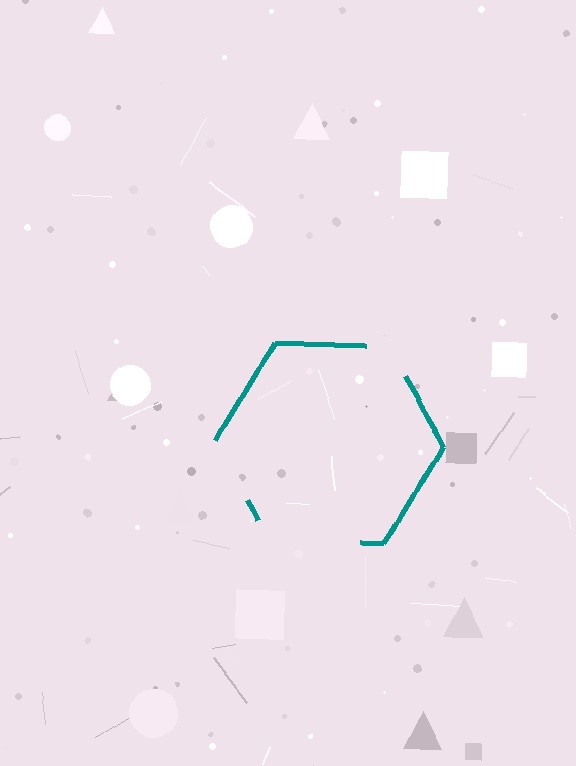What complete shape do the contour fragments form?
The contour fragments form a hexagon.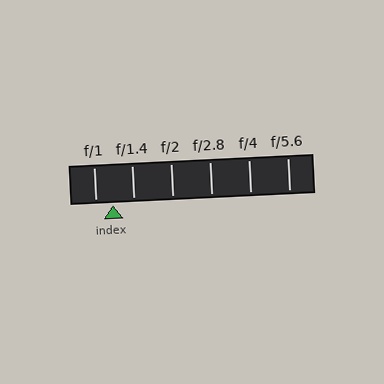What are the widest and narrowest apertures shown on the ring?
The widest aperture shown is f/1 and the narrowest is f/5.6.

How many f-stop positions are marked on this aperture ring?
There are 6 f-stop positions marked.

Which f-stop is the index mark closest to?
The index mark is closest to f/1.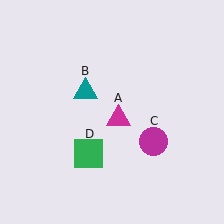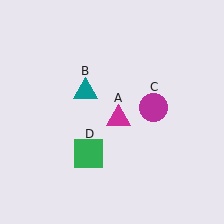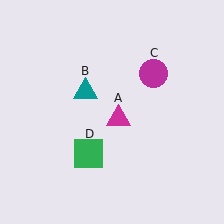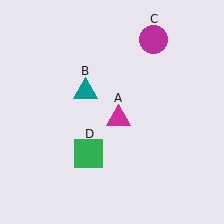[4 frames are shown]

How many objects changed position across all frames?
1 object changed position: magenta circle (object C).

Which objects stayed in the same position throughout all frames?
Magenta triangle (object A) and teal triangle (object B) and green square (object D) remained stationary.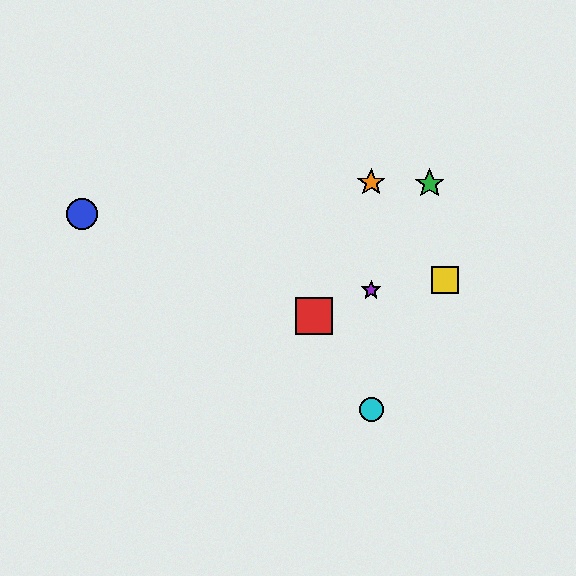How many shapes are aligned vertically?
3 shapes (the purple star, the orange star, the cyan circle) are aligned vertically.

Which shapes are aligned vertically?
The purple star, the orange star, the cyan circle are aligned vertically.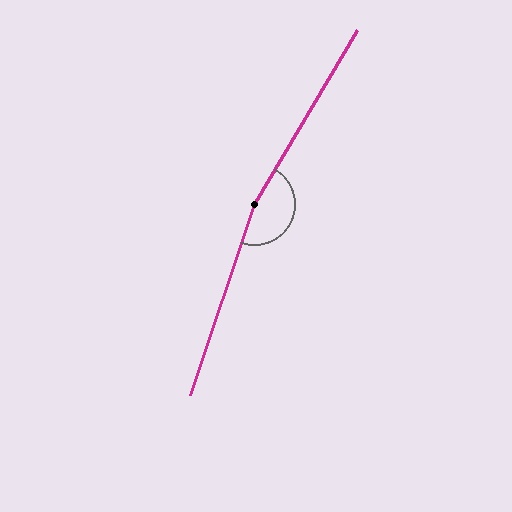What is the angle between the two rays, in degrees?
Approximately 168 degrees.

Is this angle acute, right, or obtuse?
It is obtuse.